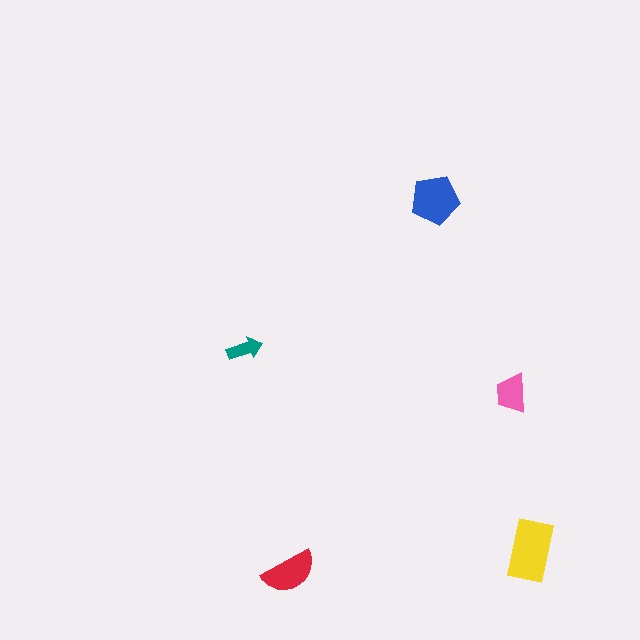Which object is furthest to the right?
The yellow rectangle is rightmost.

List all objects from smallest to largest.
The teal arrow, the pink trapezoid, the red semicircle, the blue pentagon, the yellow rectangle.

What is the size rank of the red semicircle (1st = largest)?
3rd.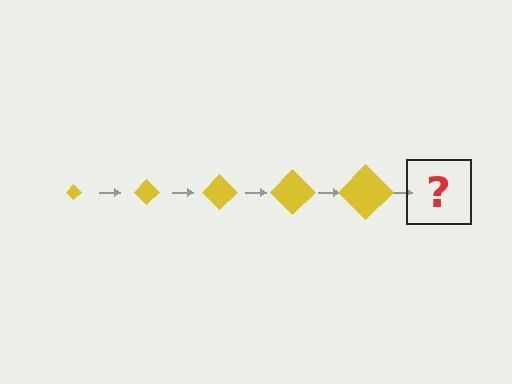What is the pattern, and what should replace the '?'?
The pattern is that the diamond gets progressively larger each step. The '?' should be a yellow diamond, larger than the previous one.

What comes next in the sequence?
The next element should be a yellow diamond, larger than the previous one.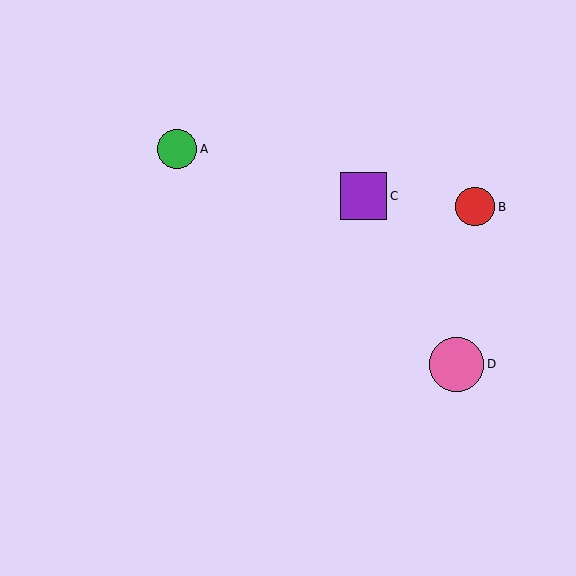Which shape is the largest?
The pink circle (labeled D) is the largest.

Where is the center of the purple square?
The center of the purple square is at (364, 196).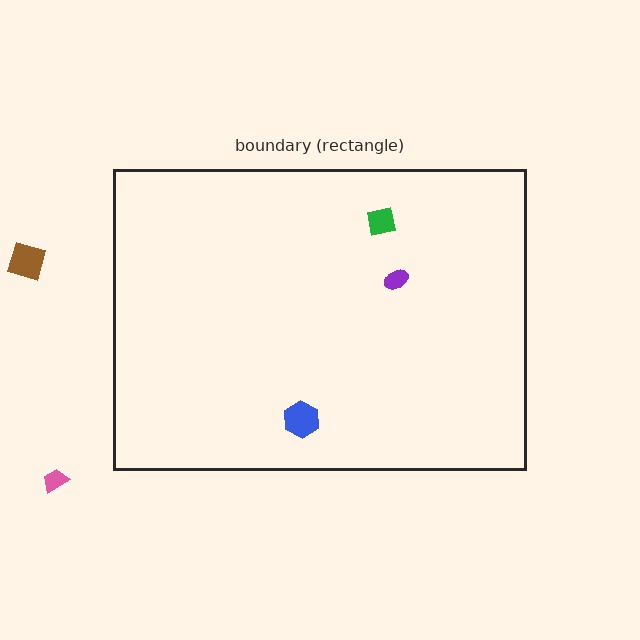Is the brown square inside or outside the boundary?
Outside.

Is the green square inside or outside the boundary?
Inside.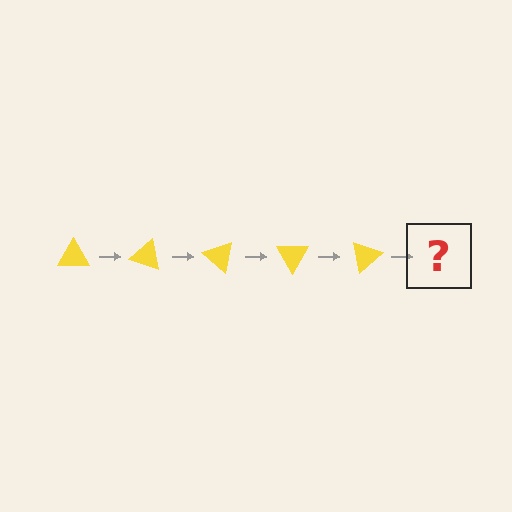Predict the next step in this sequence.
The next step is a yellow triangle rotated 100 degrees.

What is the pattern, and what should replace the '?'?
The pattern is that the triangle rotates 20 degrees each step. The '?' should be a yellow triangle rotated 100 degrees.